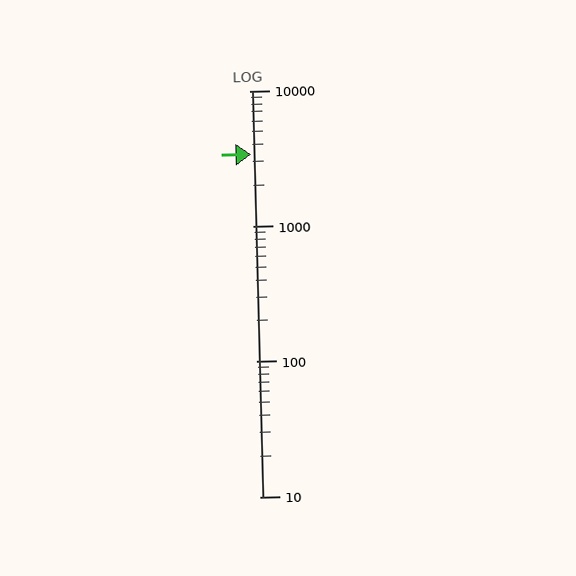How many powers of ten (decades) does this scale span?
The scale spans 3 decades, from 10 to 10000.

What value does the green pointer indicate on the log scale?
The pointer indicates approximately 3400.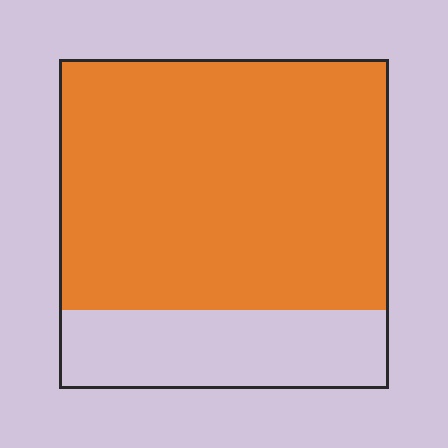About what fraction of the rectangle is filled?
About three quarters (3/4).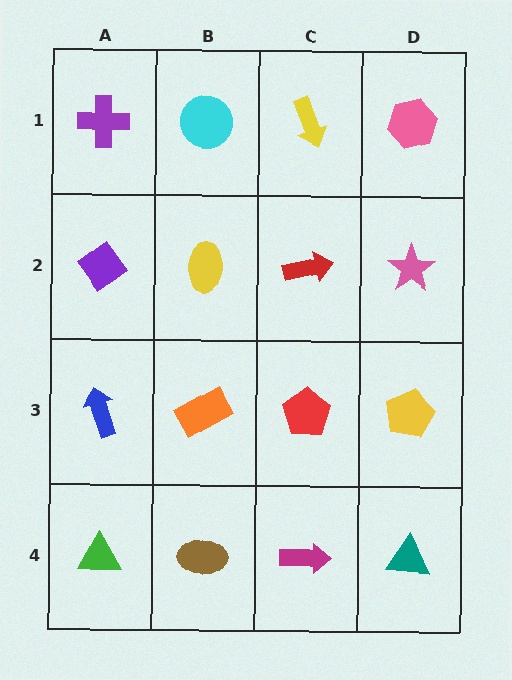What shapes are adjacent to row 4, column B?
An orange rectangle (row 3, column B), a green triangle (row 4, column A), a magenta arrow (row 4, column C).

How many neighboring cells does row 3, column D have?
3.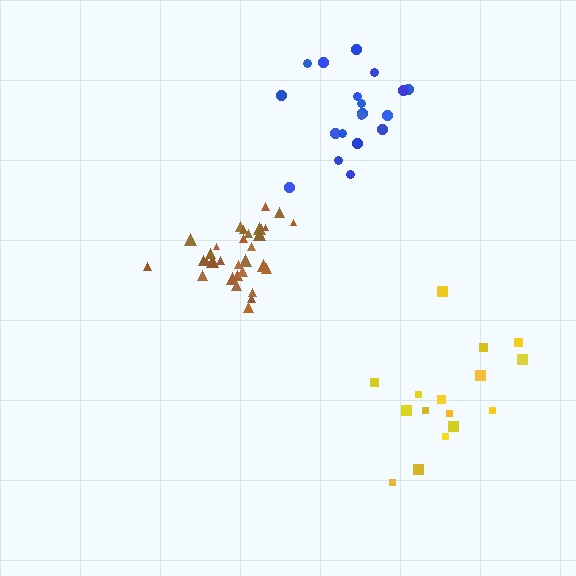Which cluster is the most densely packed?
Brown.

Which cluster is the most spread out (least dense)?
Yellow.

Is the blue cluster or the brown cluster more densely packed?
Brown.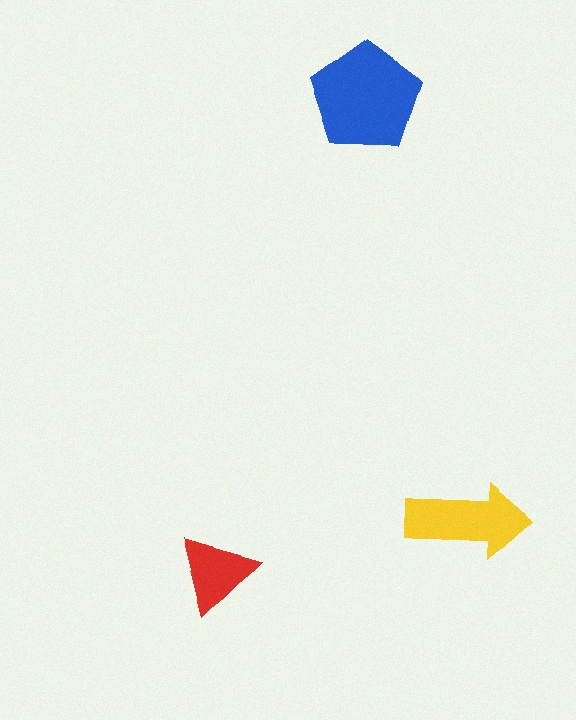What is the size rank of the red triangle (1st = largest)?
3rd.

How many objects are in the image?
There are 3 objects in the image.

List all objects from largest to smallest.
The blue pentagon, the yellow arrow, the red triangle.